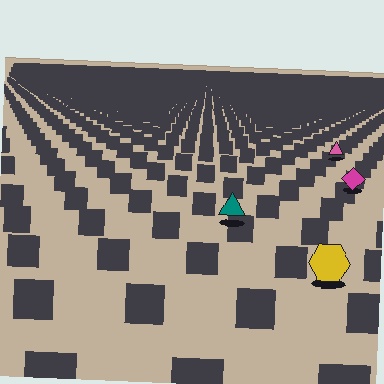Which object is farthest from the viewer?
The pink triangle is farthest from the viewer. It appears smaller and the ground texture around it is denser.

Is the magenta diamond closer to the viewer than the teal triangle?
No. The teal triangle is closer — you can tell from the texture gradient: the ground texture is coarser near it.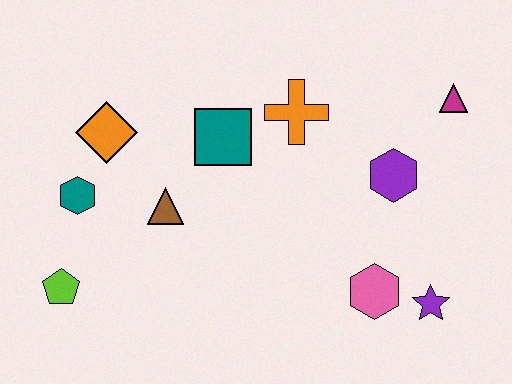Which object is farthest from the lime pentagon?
The magenta triangle is farthest from the lime pentagon.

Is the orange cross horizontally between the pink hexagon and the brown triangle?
Yes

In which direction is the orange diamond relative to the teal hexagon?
The orange diamond is above the teal hexagon.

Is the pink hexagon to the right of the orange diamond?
Yes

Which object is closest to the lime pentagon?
The teal hexagon is closest to the lime pentagon.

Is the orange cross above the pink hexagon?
Yes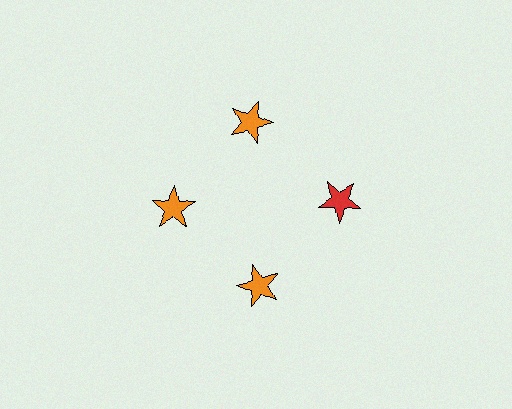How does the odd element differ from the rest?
It has a different color: red instead of orange.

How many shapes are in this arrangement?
There are 4 shapes arranged in a ring pattern.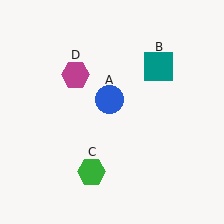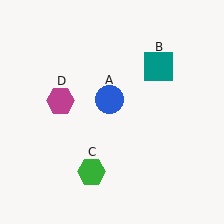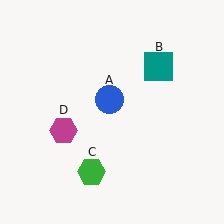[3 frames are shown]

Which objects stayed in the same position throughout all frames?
Blue circle (object A) and teal square (object B) and green hexagon (object C) remained stationary.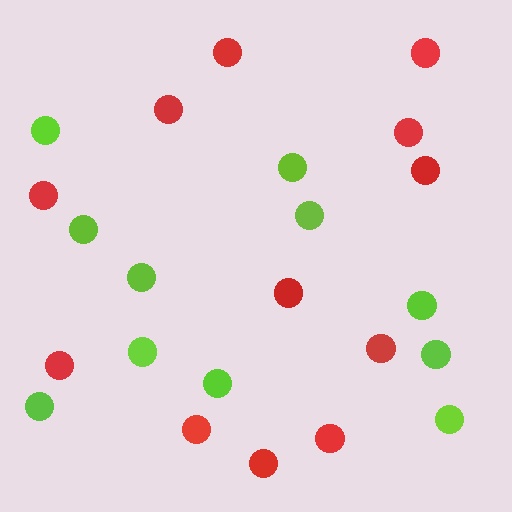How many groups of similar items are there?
There are 2 groups: one group of lime circles (11) and one group of red circles (12).